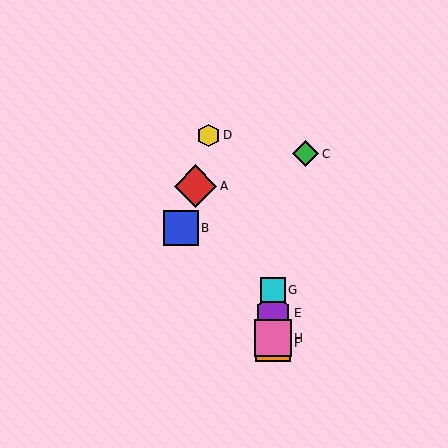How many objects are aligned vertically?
4 objects (E, F, G, H) are aligned vertically.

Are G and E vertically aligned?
Yes, both are at x≈273.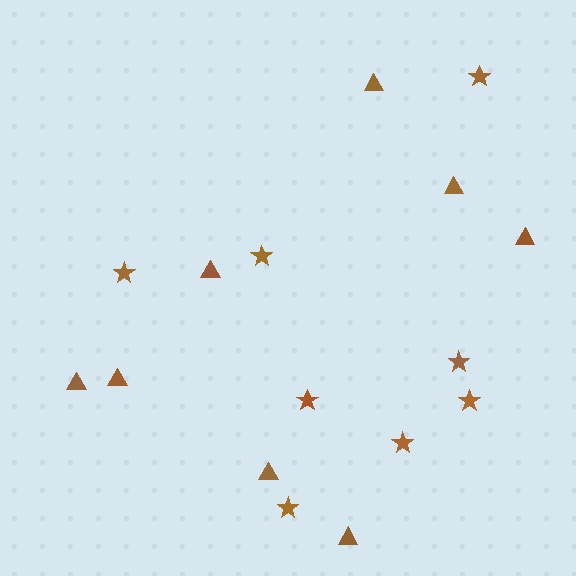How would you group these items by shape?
There are 2 groups: one group of stars (8) and one group of triangles (8).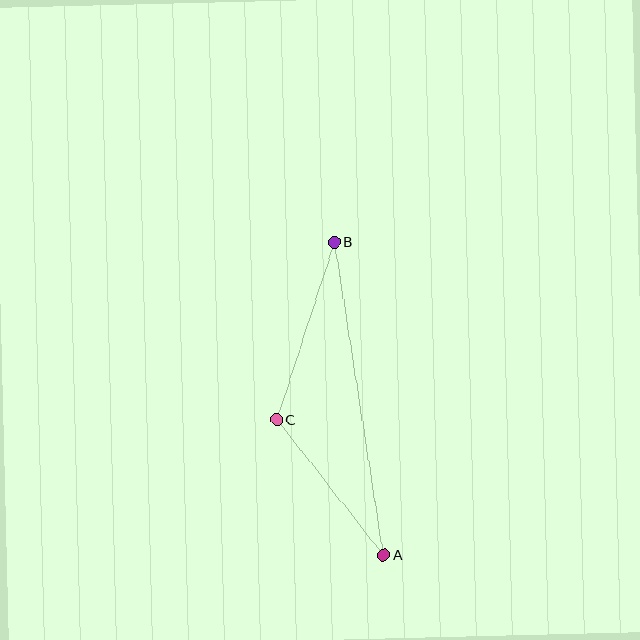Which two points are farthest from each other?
Points A and B are farthest from each other.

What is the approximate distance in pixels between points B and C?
The distance between B and C is approximately 187 pixels.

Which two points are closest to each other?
Points A and C are closest to each other.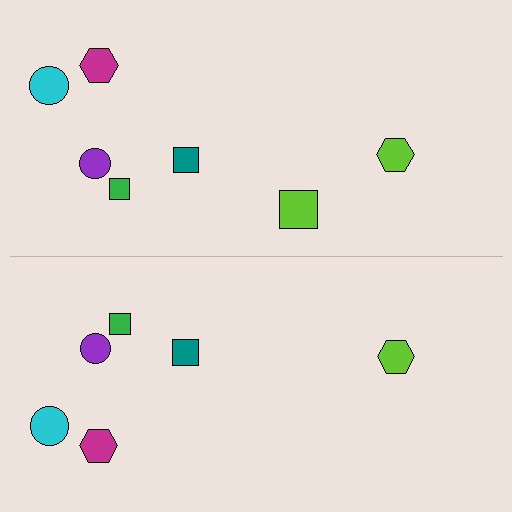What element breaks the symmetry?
A lime square is missing from the bottom side.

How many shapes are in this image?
There are 13 shapes in this image.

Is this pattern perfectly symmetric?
No, the pattern is not perfectly symmetric. A lime square is missing from the bottom side.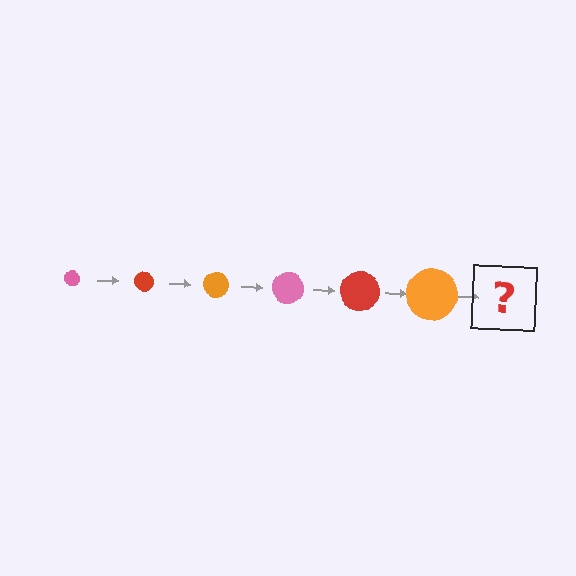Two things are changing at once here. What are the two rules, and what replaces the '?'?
The two rules are that the circle grows larger each step and the color cycles through pink, red, and orange. The '?' should be a pink circle, larger than the previous one.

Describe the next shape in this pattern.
It should be a pink circle, larger than the previous one.